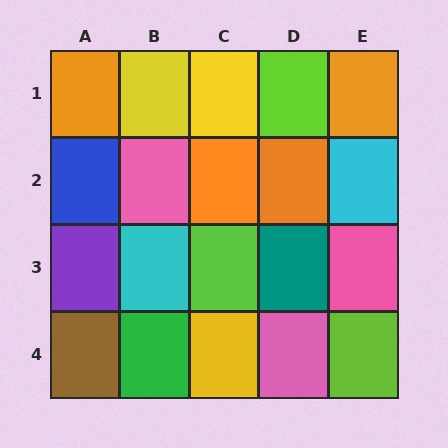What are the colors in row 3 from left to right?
Purple, cyan, lime, teal, pink.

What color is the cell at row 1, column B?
Yellow.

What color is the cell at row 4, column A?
Brown.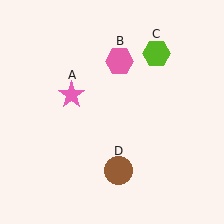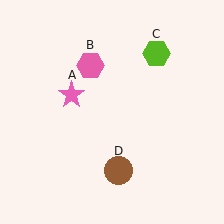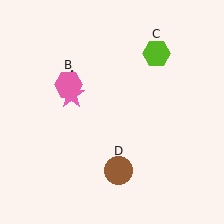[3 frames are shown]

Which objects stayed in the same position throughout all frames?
Pink star (object A) and lime hexagon (object C) and brown circle (object D) remained stationary.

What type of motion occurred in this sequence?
The pink hexagon (object B) rotated counterclockwise around the center of the scene.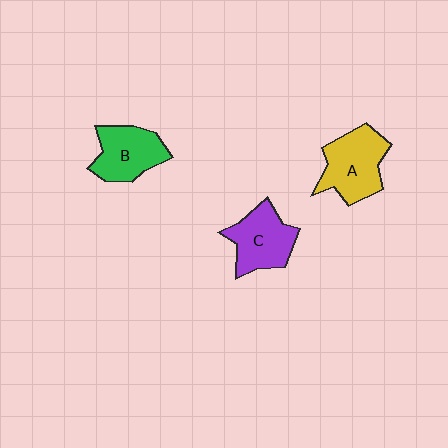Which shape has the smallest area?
Shape B (green).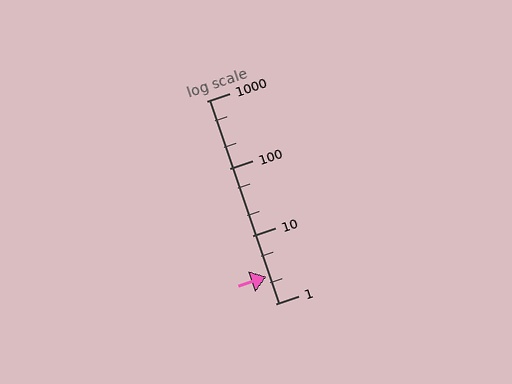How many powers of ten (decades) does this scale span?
The scale spans 3 decades, from 1 to 1000.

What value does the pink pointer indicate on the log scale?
The pointer indicates approximately 2.5.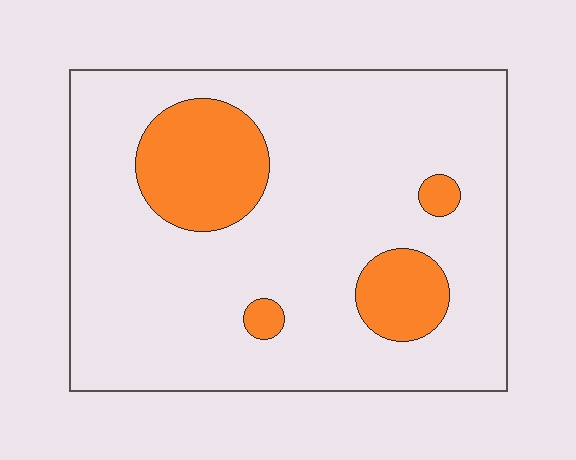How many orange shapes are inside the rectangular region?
4.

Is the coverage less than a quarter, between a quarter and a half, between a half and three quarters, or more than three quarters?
Less than a quarter.